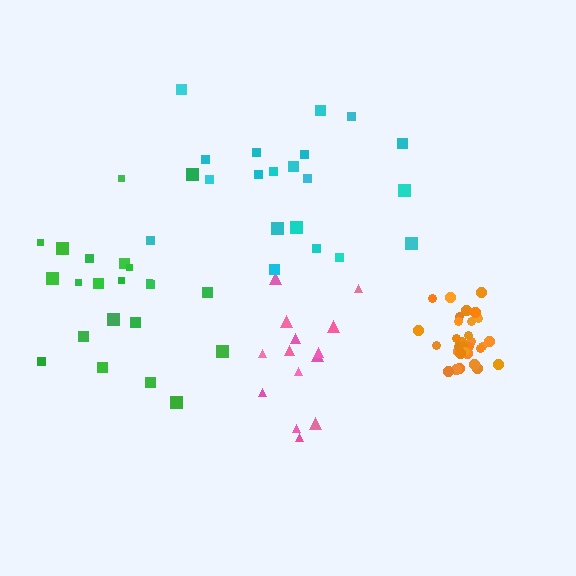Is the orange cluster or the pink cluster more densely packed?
Orange.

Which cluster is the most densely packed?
Orange.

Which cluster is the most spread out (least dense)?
Pink.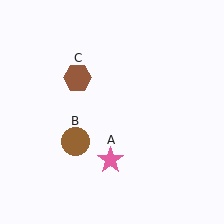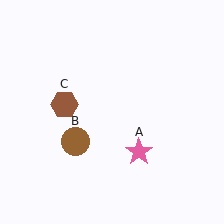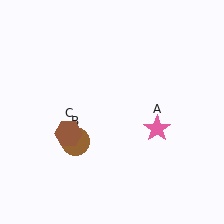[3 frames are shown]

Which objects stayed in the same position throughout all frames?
Brown circle (object B) remained stationary.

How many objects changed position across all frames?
2 objects changed position: pink star (object A), brown hexagon (object C).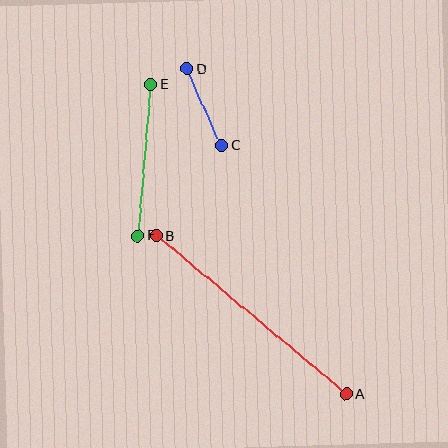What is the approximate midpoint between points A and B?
The midpoint is at approximately (252, 315) pixels.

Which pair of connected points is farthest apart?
Points A and B are farthest apart.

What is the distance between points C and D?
The distance is approximately 84 pixels.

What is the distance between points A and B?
The distance is approximately 247 pixels.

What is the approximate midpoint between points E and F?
The midpoint is at approximately (144, 160) pixels.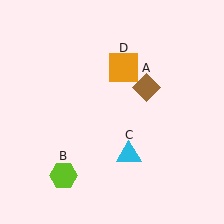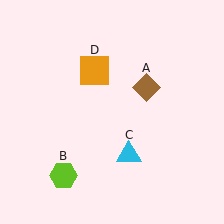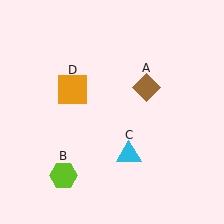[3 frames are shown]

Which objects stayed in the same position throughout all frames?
Brown diamond (object A) and lime hexagon (object B) and cyan triangle (object C) remained stationary.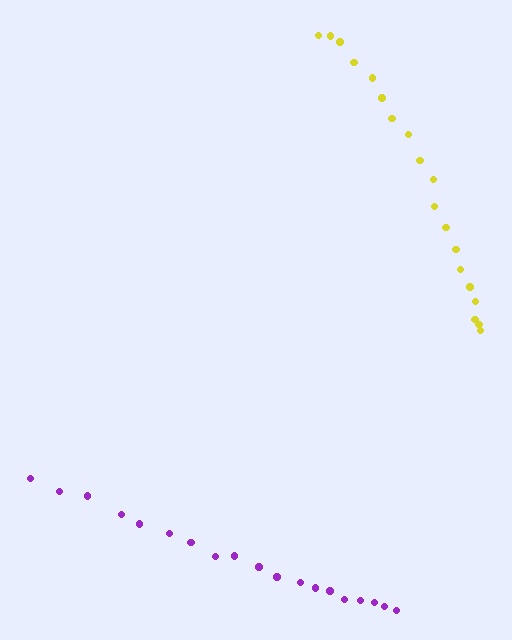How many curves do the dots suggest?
There are 2 distinct paths.